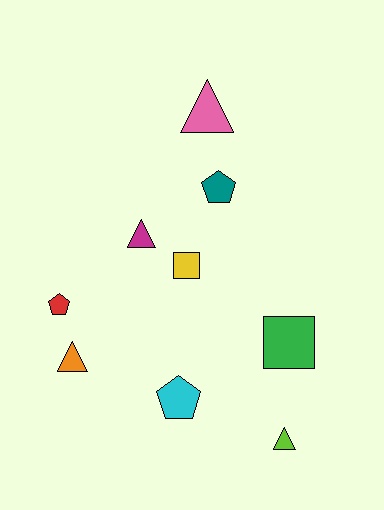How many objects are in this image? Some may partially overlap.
There are 9 objects.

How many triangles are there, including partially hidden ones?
There are 4 triangles.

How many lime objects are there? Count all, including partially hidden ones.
There is 1 lime object.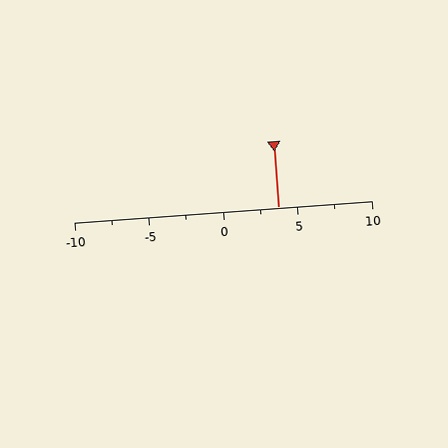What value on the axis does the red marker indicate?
The marker indicates approximately 3.8.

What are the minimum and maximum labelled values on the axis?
The axis runs from -10 to 10.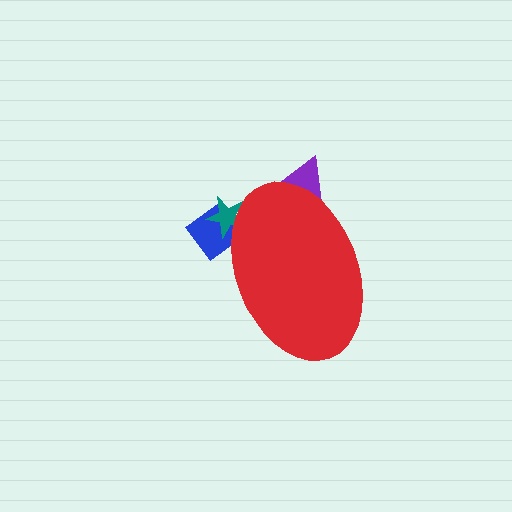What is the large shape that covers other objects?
A red ellipse.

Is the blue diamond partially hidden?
Yes, the blue diamond is partially hidden behind the red ellipse.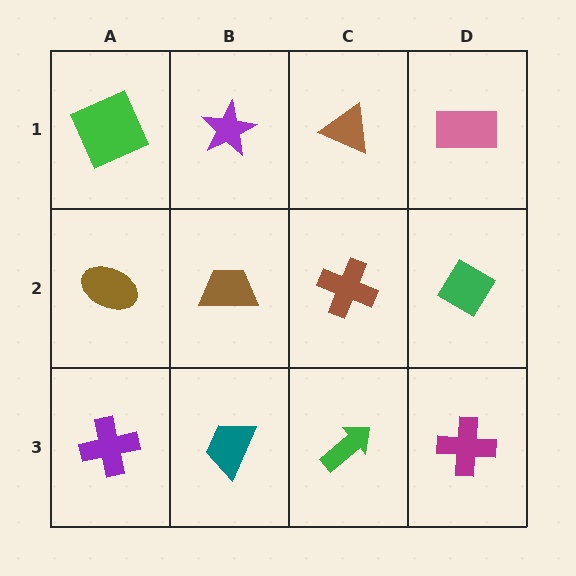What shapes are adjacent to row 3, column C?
A brown cross (row 2, column C), a teal trapezoid (row 3, column B), a magenta cross (row 3, column D).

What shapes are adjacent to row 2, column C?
A brown triangle (row 1, column C), a green arrow (row 3, column C), a brown trapezoid (row 2, column B), a green diamond (row 2, column D).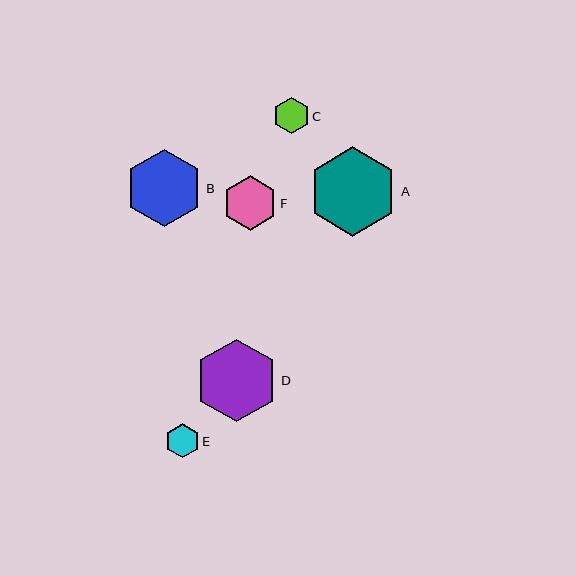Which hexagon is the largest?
Hexagon A is the largest with a size of approximately 89 pixels.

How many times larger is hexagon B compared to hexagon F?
Hexagon B is approximately 1.4 times the size of hexagon F.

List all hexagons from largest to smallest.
From largest to smallest: A, D, B, F, C, E.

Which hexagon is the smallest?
Hexagon E is the smallest with a size of approximately 34 pixels.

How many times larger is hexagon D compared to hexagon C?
Hexagon D is approximately 2.3 times the size of hexagon C.